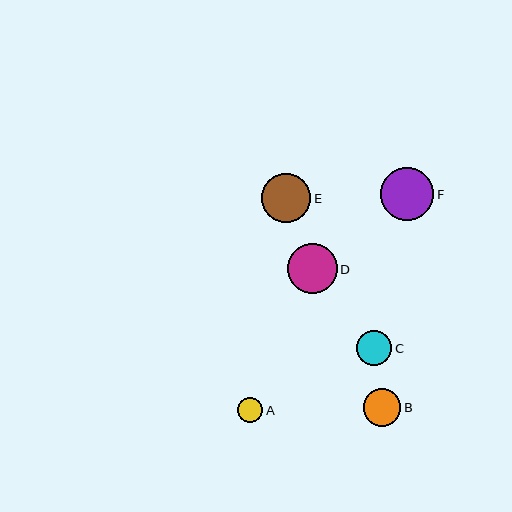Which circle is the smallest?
Circle A is the smallest with a size of approximately 25 pixels.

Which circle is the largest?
Circle F is the largest with a size of approximately 53 pixels.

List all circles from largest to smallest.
From largest to smallest: F, D, E, B, C, A.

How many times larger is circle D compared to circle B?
Circle D is approximately 1.3 times the size of circle B.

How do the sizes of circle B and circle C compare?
Circle B and circle C are approximately the same size.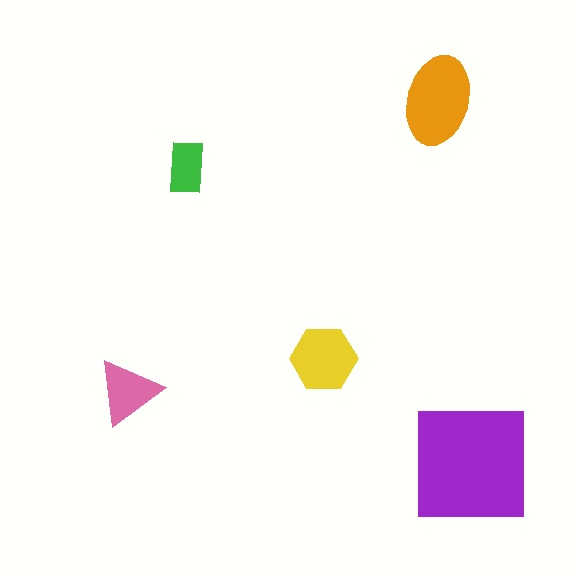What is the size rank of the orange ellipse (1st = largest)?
2nd.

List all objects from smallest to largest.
The green rectangle, the pink triangle, the yellow hexagon, the orange ellipse, the purple square.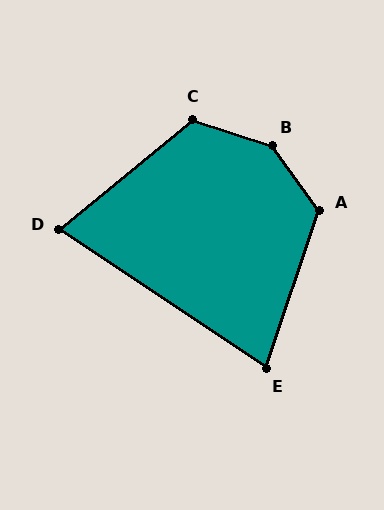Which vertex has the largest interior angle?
B, at approximately 145 degrees.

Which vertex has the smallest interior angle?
D, at approximately 73 degrees.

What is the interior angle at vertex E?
Approximately 75 degrees (acute).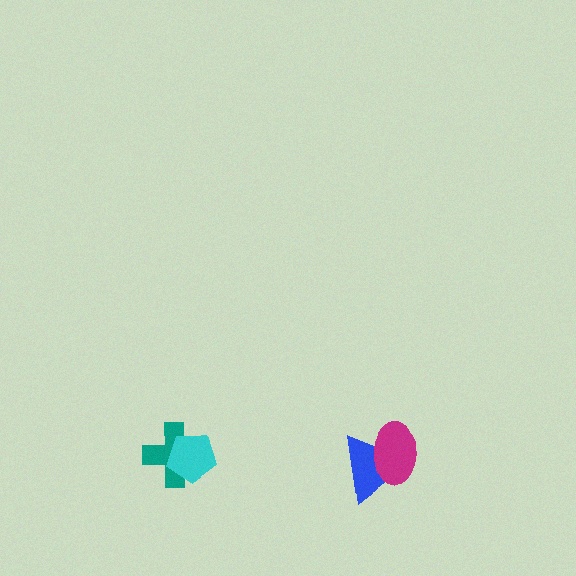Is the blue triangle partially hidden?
Yes, it is partially covered by another shape.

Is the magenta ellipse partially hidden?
No, no other shape covers it.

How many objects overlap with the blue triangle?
1 object overlaps with the blue triangle.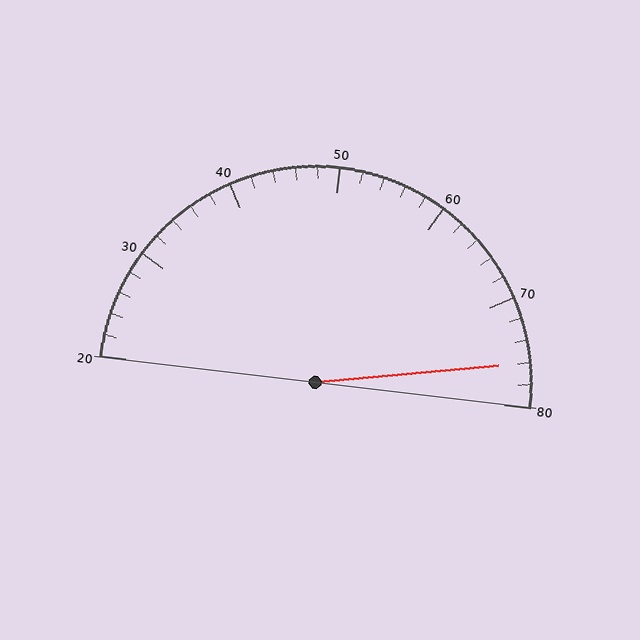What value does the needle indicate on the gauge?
The needle indicates approximately 76.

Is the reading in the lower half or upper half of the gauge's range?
The reading is in the upper half of the range (20 to 80).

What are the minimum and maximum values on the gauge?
The gauge ranges from 20 to 80.